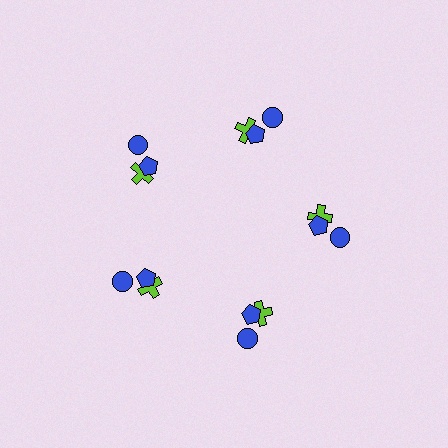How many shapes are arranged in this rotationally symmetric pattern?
There are 15 shapes, arranged in 5 groups of 3.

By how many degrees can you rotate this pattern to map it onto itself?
The pattern maps onto itself every 72 degrees of rotation.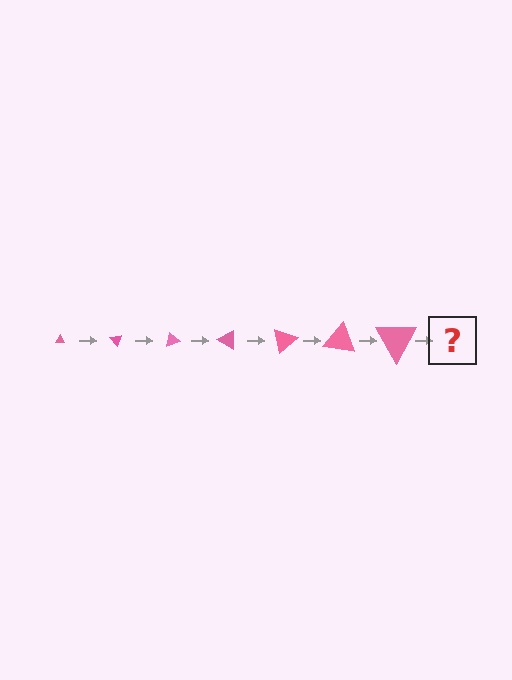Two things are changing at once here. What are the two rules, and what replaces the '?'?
The two rules are that the triangle grows larger each step and it rotates 50 degrees each step. The '?' should be a triangle, larger than the previous one and rotated 350 degrees from the start.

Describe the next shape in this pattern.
It should be a triangle, larger than the previous one and rotated 350 degrees from the start.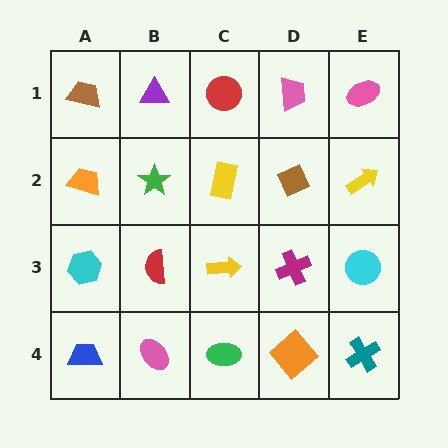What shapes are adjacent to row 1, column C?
A yellow rectangle (row 2, column C), a purple triangle (row 1, column B), a pink trapezoid (row 1, column D).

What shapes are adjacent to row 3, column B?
A green star (row 2, column B), a pink ellipse (row 4, column B), a cyan hexagon (row 3, column A), a yellow arrow (row 3, column C).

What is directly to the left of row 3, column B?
A cyan hexagon.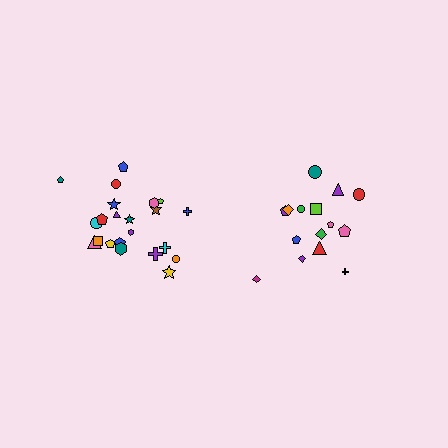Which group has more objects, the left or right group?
The left group.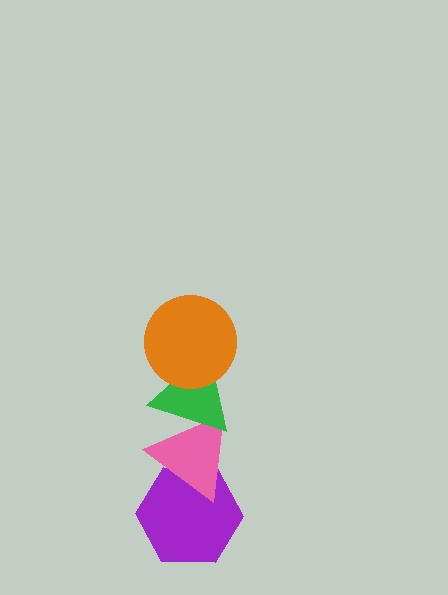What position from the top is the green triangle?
The green triangle is 2nd from the top.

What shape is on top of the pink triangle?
The green triangle is on top of the pink triangle.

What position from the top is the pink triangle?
The pink triangle is 3rd from the top.